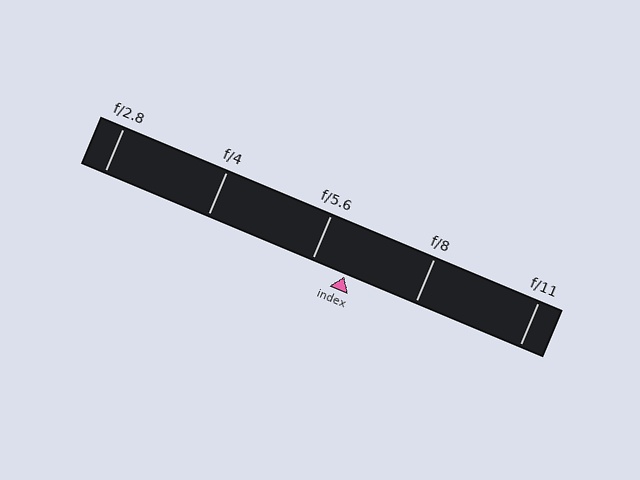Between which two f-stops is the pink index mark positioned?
The index mark is between f/5.6 and f/8.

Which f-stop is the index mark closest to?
The index mark is closest to f/5.6.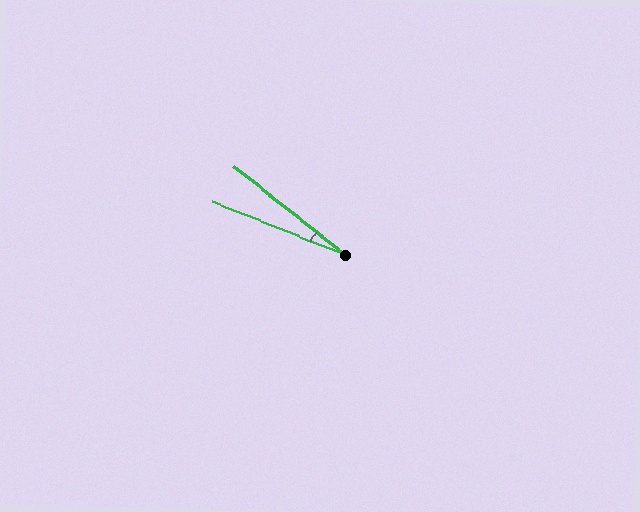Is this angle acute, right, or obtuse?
It is acute.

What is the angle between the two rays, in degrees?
Approximately 17 degrees.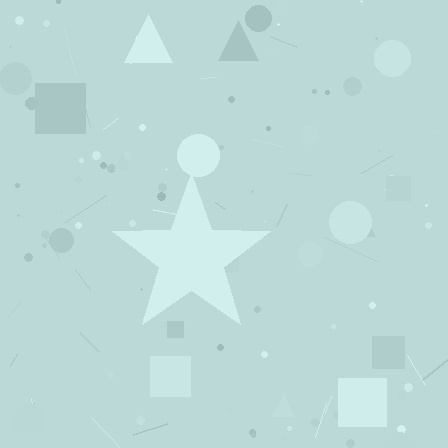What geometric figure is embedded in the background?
A star is embedded in the background.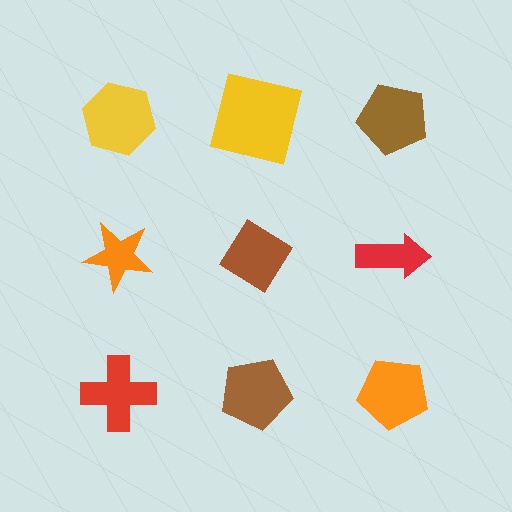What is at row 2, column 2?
A brown diamond.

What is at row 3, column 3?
An orange pentagon.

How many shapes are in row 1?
3 shapes.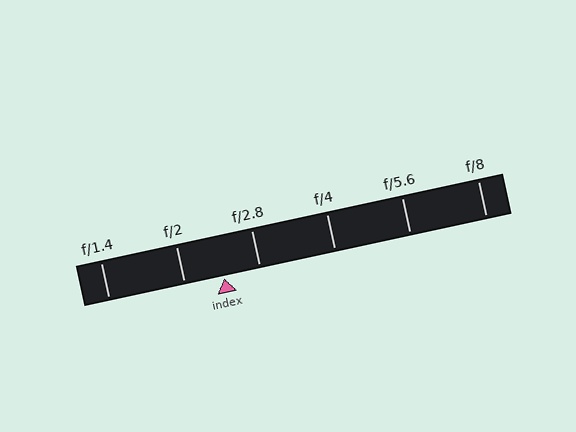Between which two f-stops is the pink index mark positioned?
The index mark is between f/2 and f/2.8.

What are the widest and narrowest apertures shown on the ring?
The widest aperture shown is f/1.4 and the narrowest is f/8.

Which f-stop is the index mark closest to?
The index mark is closest to f/2.8.